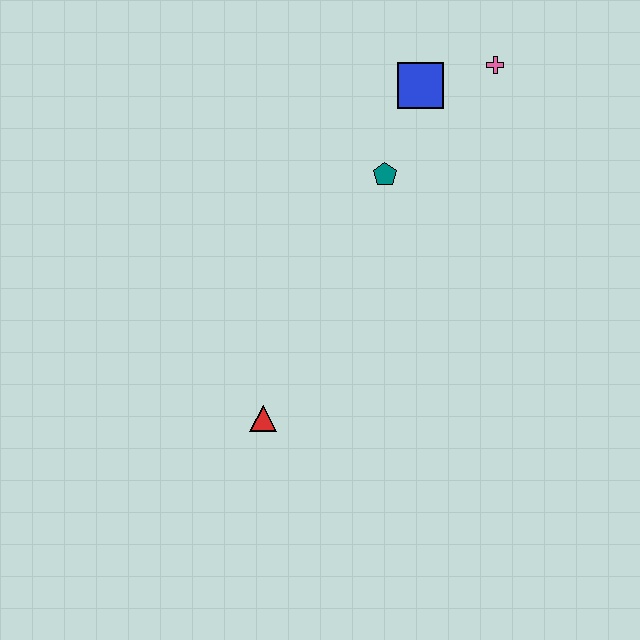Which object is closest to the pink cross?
The blue square is closest to the pink cross.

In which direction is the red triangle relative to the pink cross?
The red triangle is below the pink cross.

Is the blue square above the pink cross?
No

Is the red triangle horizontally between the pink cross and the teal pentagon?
No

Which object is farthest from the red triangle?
The pink cross is farthest from the red triangle.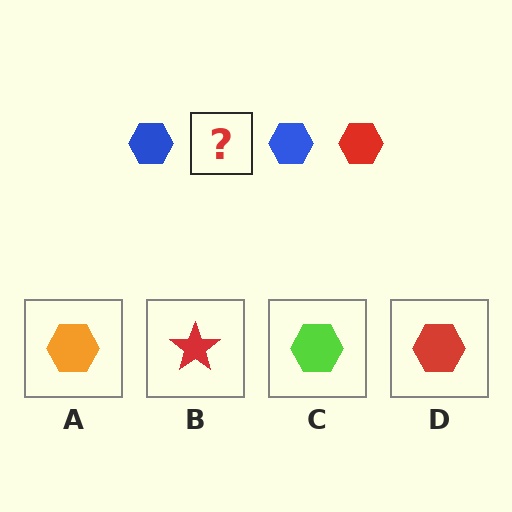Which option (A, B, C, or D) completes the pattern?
D.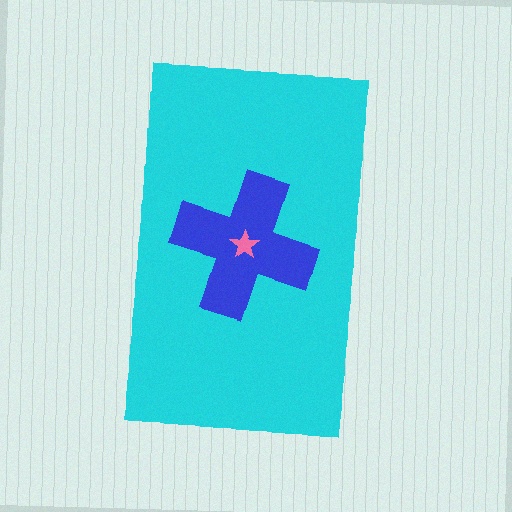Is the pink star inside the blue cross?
Yes.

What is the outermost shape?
The cyan rectangle.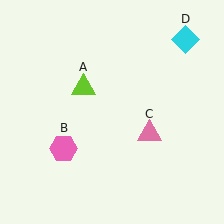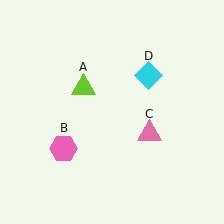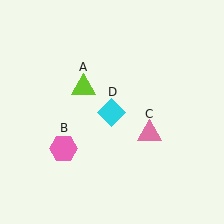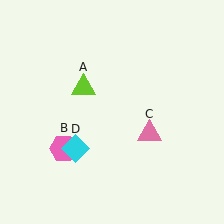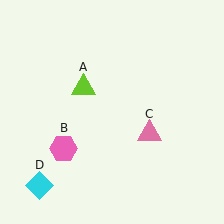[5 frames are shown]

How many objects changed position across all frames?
1 object changed position: cyan diamond (object D).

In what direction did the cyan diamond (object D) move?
The cyan diamond (object D) moved down and to the left.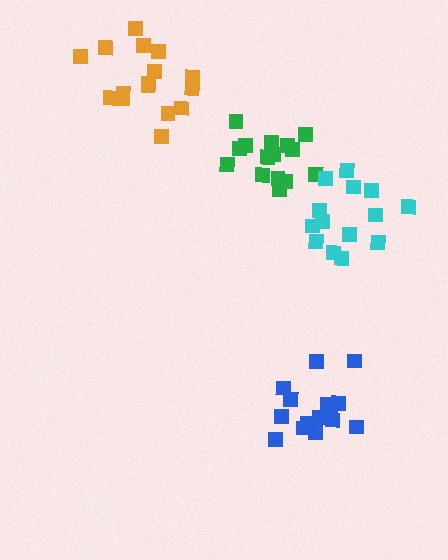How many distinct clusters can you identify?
There are 4 distinct clusters.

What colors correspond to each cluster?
The clusters are colored: blue, green, cyan, orange.